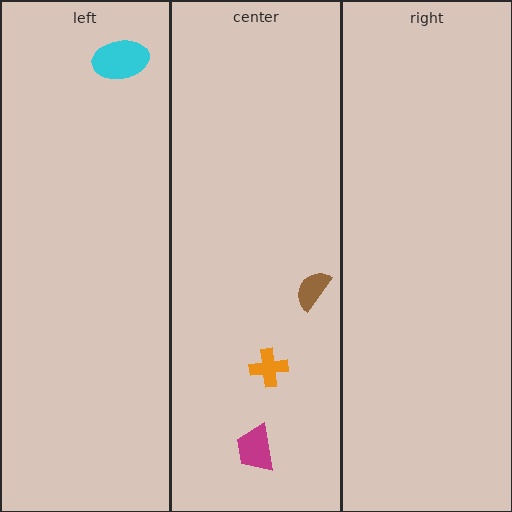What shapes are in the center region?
The brown semicircle, the orange cross, the magenta trapezoid.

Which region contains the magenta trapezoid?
The center region.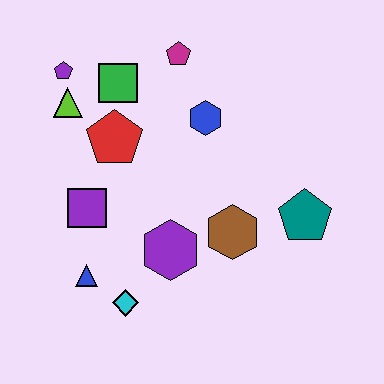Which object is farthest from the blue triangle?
The magenta pentagon is farthest from the blue triangle.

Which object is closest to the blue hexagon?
The magenta pentagon is closest to the blue hexagon.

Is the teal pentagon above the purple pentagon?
No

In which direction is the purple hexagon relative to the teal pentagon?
The purple hexagon is to the left of the teal pentagon.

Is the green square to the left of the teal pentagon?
Yes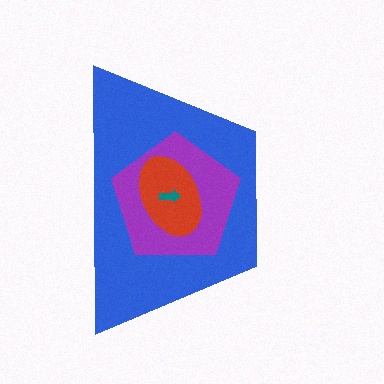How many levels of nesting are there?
4.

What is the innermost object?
The teal arrow.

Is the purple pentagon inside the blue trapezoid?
Yes.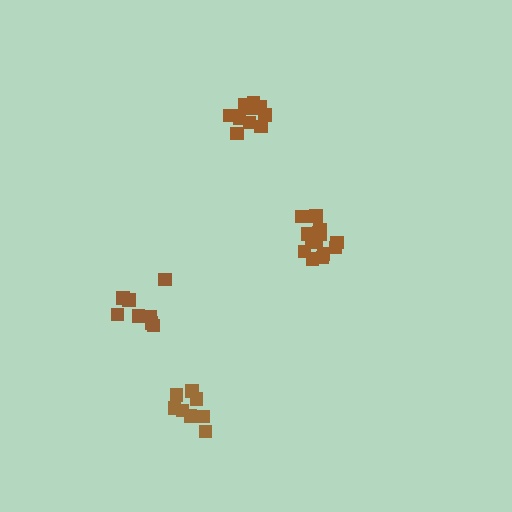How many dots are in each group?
Group 1: 11 dots, Group 2: 8 dots, Group 3: 8 dots, Group 4: 14 dots (41 total).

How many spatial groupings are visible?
There are 4 spatial groupings.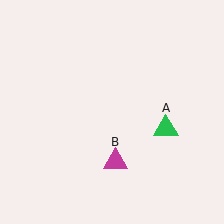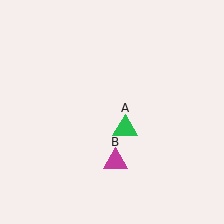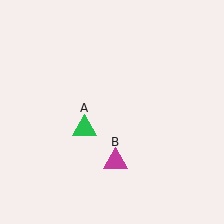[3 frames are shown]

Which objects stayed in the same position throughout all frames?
Magenta triangle (object B) remained stationary.